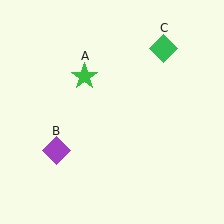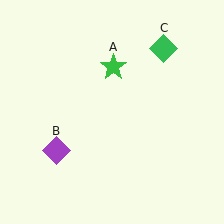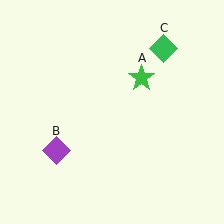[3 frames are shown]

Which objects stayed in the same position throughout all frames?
Purple diamond (object B) and green diamond (object C) remained stationary.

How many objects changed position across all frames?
1 object changed position: green star (object A).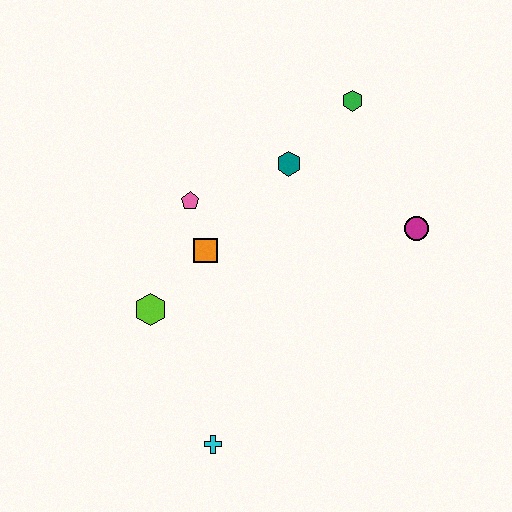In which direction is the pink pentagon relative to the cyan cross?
The pink pentagon is above the cyan cross.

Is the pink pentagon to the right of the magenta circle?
No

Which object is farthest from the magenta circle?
The cyan cross is farthest from the magenta circle.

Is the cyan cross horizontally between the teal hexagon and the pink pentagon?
Yes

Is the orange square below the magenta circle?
Yes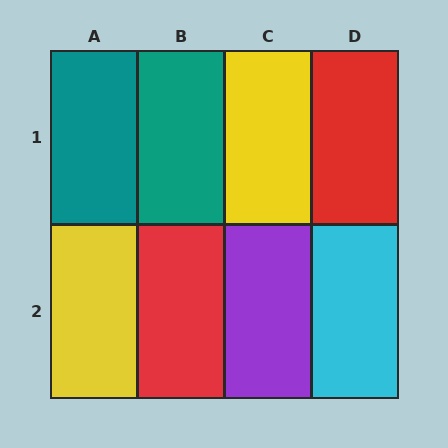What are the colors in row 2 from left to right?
Yellow, red, purple, cyan.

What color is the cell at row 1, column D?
Red.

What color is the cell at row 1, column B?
Teal.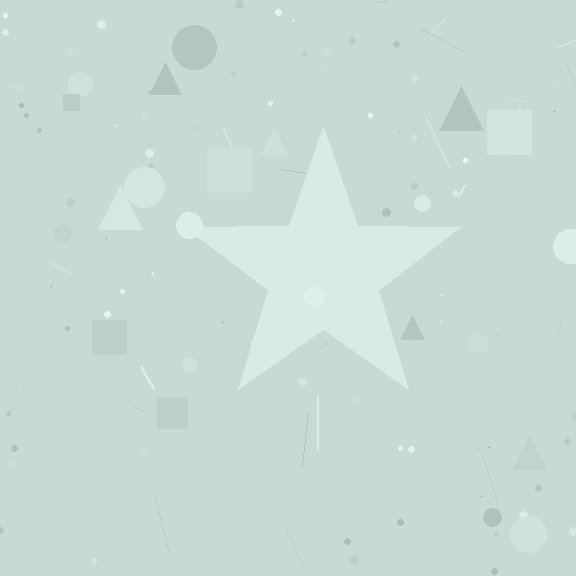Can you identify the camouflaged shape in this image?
The camouflaged shape is a star.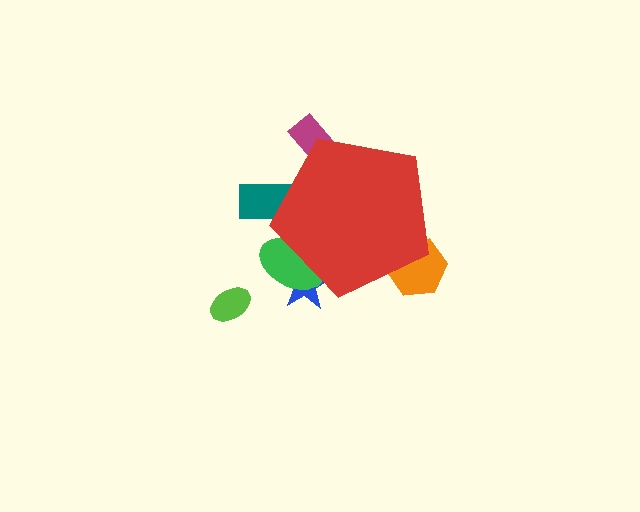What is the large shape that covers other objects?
A red pentagon.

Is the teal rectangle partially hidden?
Yes, the teal rectangle is partially hidden behind the red pentagon.